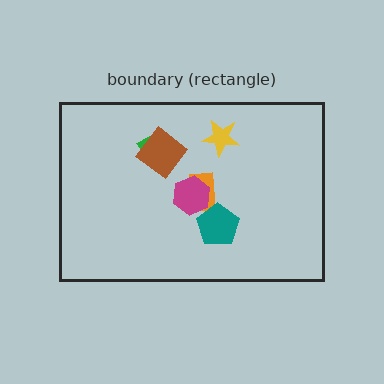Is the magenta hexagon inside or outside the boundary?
Inside.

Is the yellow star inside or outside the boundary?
Inside.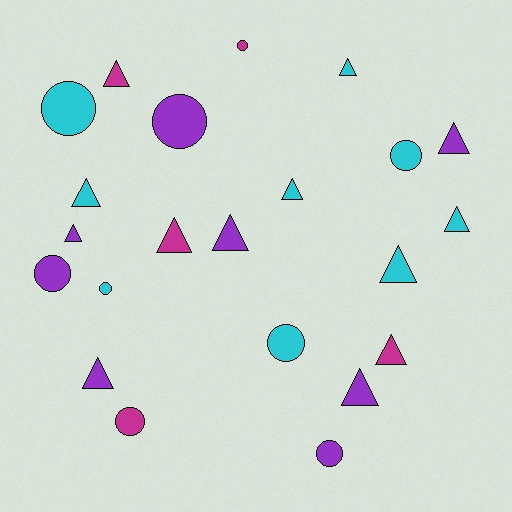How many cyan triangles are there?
There are 5 cyan triangles.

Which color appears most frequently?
Cyan, with 9 objects.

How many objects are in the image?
There are 22 objects.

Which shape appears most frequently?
Triangle, with 13 objects.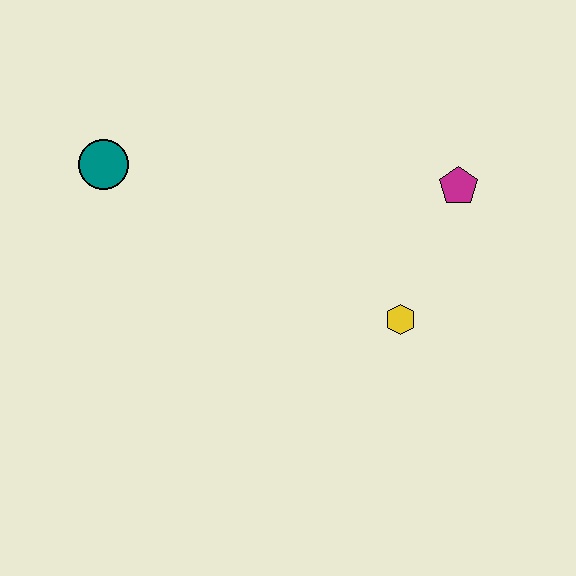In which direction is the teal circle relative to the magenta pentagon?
The teal circle is to the left of the magenta pentagon.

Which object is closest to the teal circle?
The yellow hexagon is closest to the teal circle.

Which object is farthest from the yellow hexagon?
The teal circle is farthest from the yellow hexagon.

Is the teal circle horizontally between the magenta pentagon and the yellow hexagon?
No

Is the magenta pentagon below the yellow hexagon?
No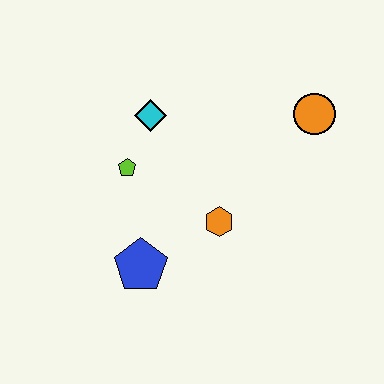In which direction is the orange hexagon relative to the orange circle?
The orange hexagon is below the orange circle.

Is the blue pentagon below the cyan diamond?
Yes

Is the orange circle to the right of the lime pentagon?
Yes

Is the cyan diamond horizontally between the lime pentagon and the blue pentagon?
No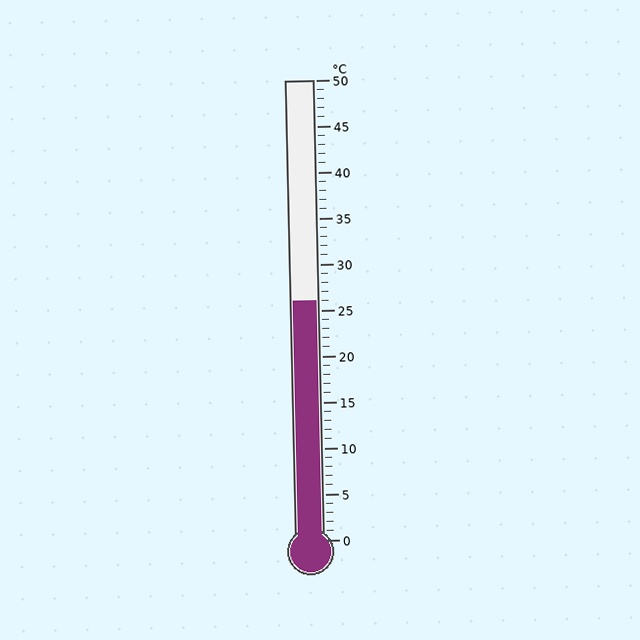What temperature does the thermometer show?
The thermometer shows approximately 26°C.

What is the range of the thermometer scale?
The thermometer scale ranges from 0°C to 50°C.